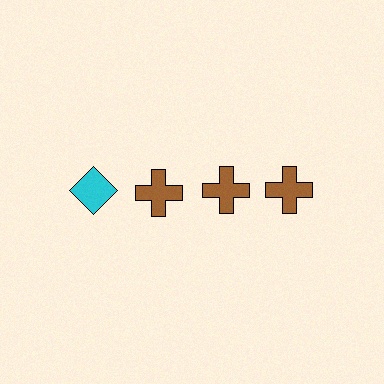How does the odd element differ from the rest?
It differs in both color (cyan instead of brown) and shape (diamond instead of cross).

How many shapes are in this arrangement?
There are 4 shapes arranged in a grid pattern.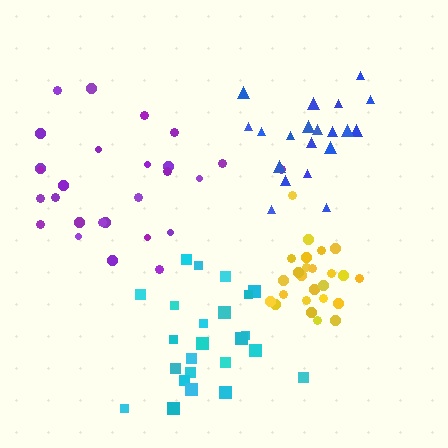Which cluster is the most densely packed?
Yellow.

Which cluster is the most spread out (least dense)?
Purple.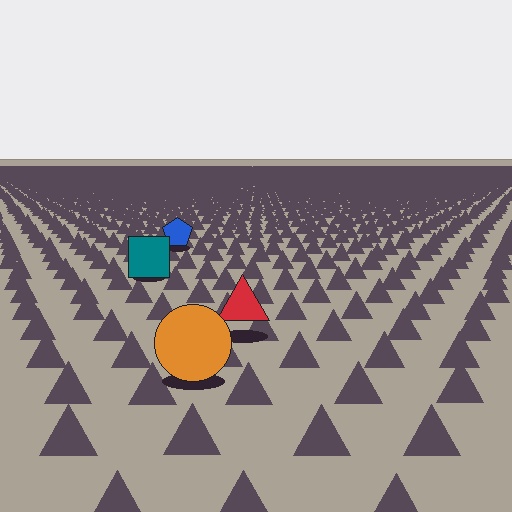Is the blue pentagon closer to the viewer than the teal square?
No. The teal square is closer — you can tell from the texture gradient: the ground texture is coarser near it.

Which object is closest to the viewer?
The orange circle is closest. The texture marks near it are larger and more spread out.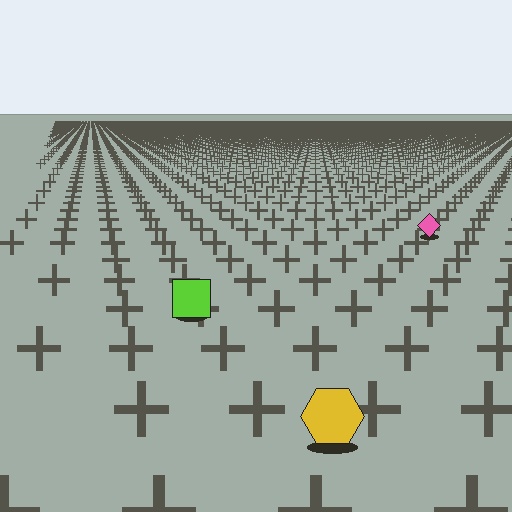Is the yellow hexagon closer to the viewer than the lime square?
Yes. The yellow hexagon is closer — you can tell from the texture gradient: the ground texture is coarser near it.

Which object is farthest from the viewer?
The pink diamond is farthest from the viewer. It appears smaller and the ground texture around it is denser.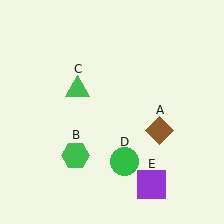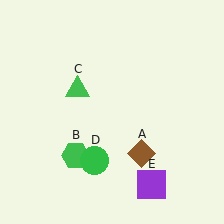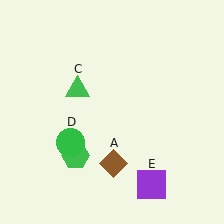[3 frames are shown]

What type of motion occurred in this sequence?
The brown diamond (object A), green circle (object D) rotated clockwise around the center of the scene.